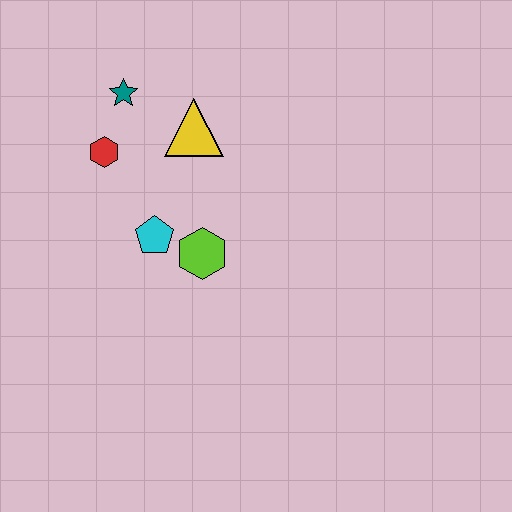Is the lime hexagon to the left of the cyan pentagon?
No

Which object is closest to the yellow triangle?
The teal star is closest to the yellow triangle.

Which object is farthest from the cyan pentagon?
The teal star is farthest from the cyan pentagon.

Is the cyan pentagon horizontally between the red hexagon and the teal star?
No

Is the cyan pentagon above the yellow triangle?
No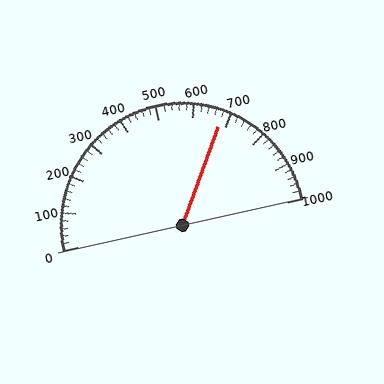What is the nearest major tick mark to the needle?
The nearest major tick mark is 700.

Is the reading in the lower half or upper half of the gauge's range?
The reading is in the upper half of the range (0 to 1000).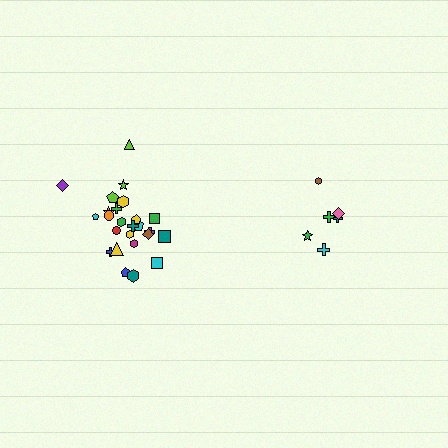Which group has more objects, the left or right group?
The left group.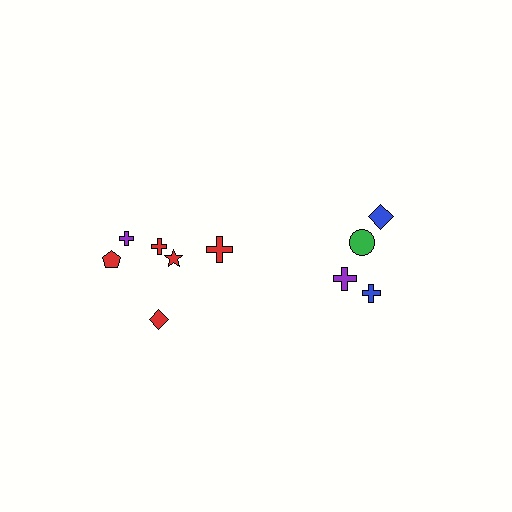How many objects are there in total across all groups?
There are 10 objects.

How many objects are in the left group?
There are 6 objects.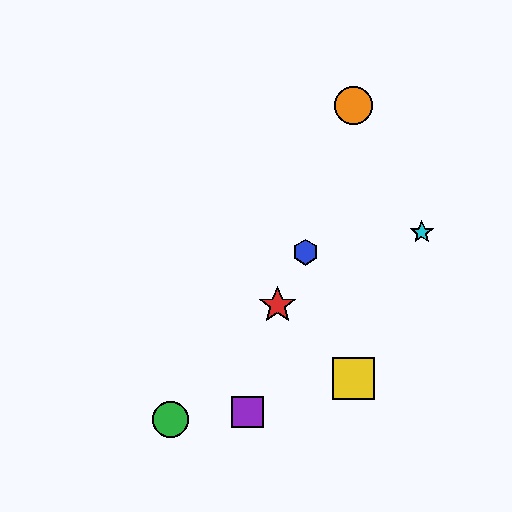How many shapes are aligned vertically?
2 shapes (the yellow square, the orange circle) are aligned vertically.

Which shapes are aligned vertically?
The yellow square, the orange circle are aligned vertically.